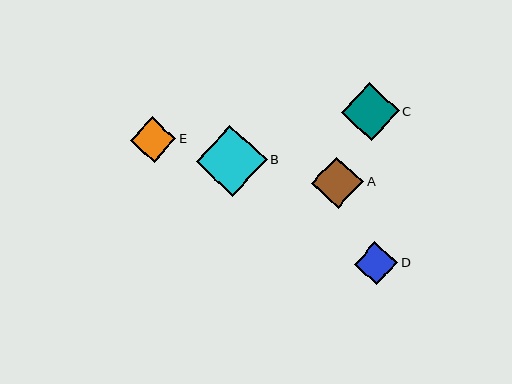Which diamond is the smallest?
Diamond D is the smallest with a size of approximately 43 pixels.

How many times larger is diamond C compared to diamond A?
Diamond C is approximately 1.1 times the size of diamond A.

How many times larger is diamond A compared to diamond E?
Diamond A is approximately 1.1 times the size of diamond E.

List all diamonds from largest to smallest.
From largest to smallest: B, C, A, E, D.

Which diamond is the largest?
Diamond B is the largest with a size of approximately 71 pixels.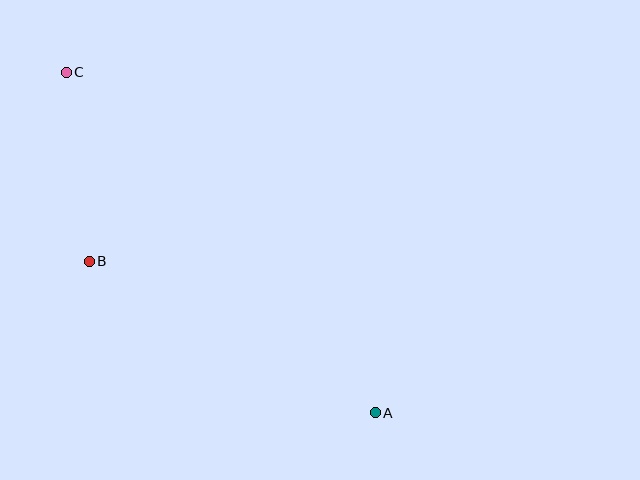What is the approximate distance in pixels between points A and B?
The distance between A and B is approximately 324 pixels.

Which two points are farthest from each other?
Points A and C are farthest from each other.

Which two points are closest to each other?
Points B and C are closest to each other.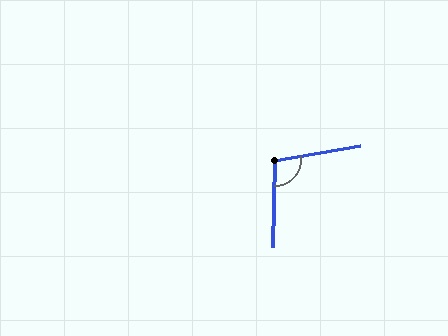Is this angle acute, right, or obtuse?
It is obtuse.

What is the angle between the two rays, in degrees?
Approximately 101 degrees.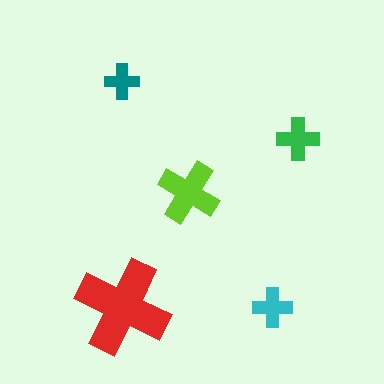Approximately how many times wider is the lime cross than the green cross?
About 1.5 times wider.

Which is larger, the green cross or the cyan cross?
The green one.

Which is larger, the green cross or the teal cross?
The green one.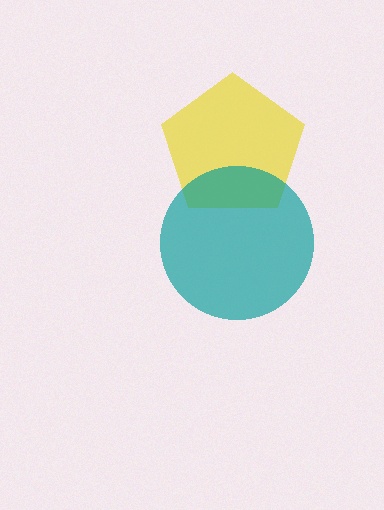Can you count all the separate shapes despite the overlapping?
Yes, there are 2 separate shapes.